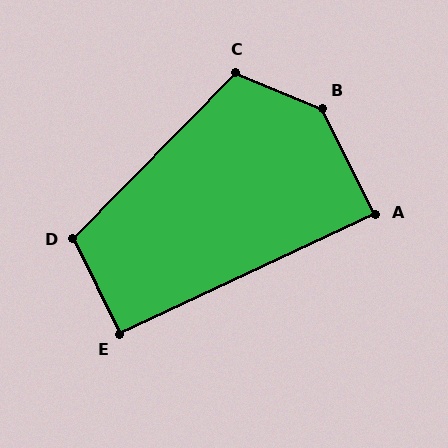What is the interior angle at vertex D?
Approximately 110 degrees (obtuse).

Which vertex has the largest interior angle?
B, at approximately 139 degrees.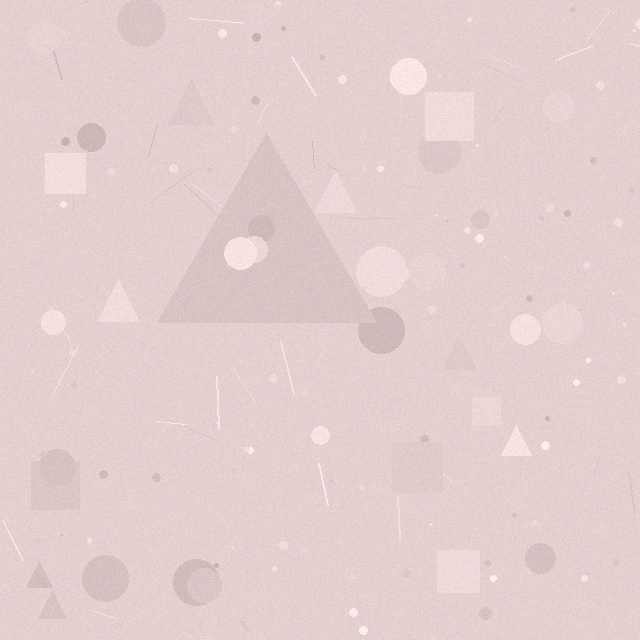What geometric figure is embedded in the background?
A triangle is embedded in the background.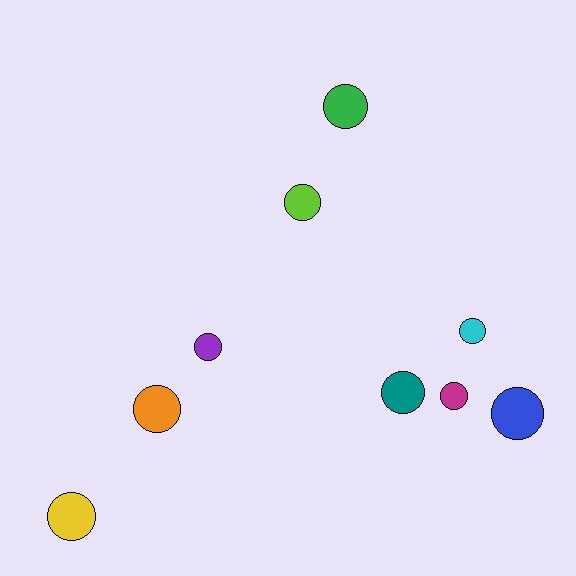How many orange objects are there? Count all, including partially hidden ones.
There is 1 orange object.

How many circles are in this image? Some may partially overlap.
There are 9 circles.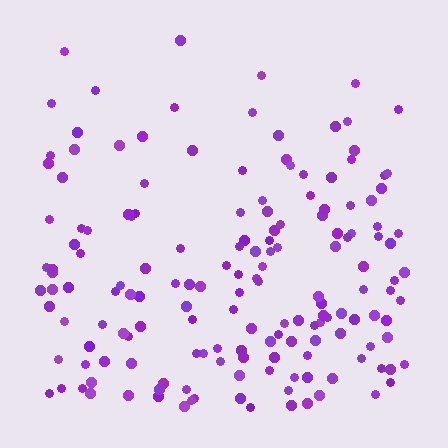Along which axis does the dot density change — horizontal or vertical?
Vertical.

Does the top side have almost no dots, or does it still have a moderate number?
Still a moderate number, just noticeably fewer than the bottom.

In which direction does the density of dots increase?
From top to bottom, with the bottom side densest.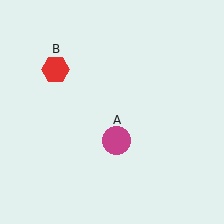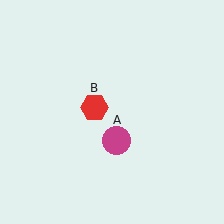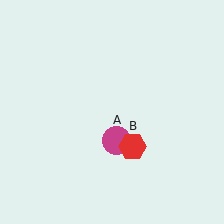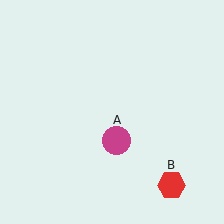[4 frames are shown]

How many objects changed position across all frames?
1 object changed position: red hexagon (object B).